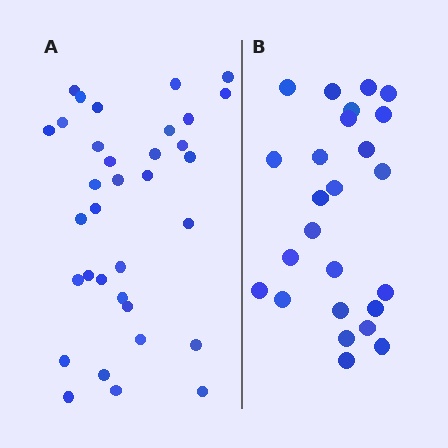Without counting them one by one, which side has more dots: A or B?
Region A (the left region) has more dots.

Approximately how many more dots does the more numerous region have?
Region A has roughly 8 or so more dots than region B.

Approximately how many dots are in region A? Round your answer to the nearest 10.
About 30 dots. (The exact count is 34, which rounds to 30.)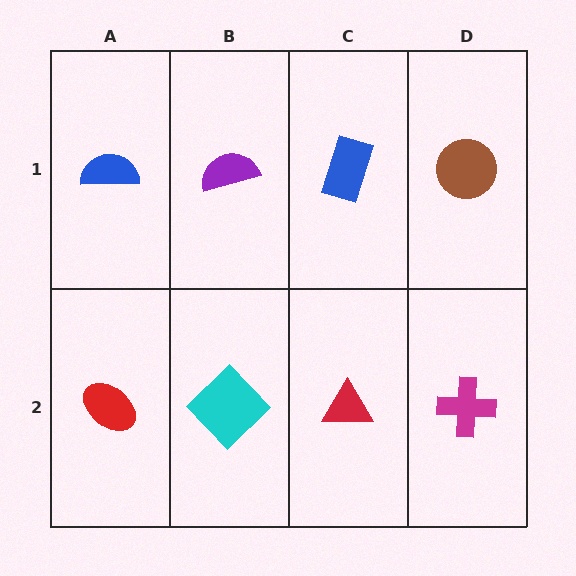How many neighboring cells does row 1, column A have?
2.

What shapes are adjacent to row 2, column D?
A brown circle (row 1, column D), a red triangle (row 2, column C).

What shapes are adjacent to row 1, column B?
A cyan diamond (row 2, column B), a blue semicircle (row 1, column A), a blue rectangle (row 1, column C).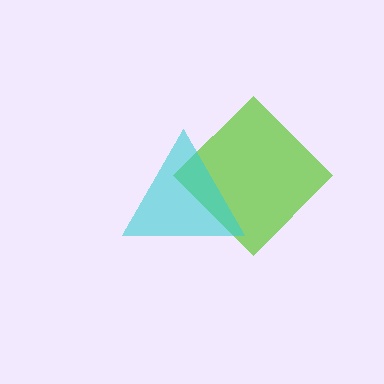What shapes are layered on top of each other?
The layered shapes are: a lime diamond, a cyan triangle.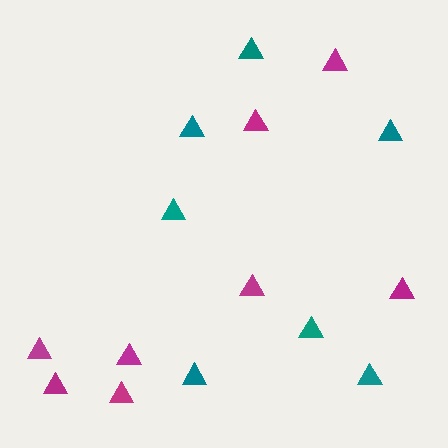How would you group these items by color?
There are 2 groups: one group of teal triangles (7) and one group of magenta triangles (8).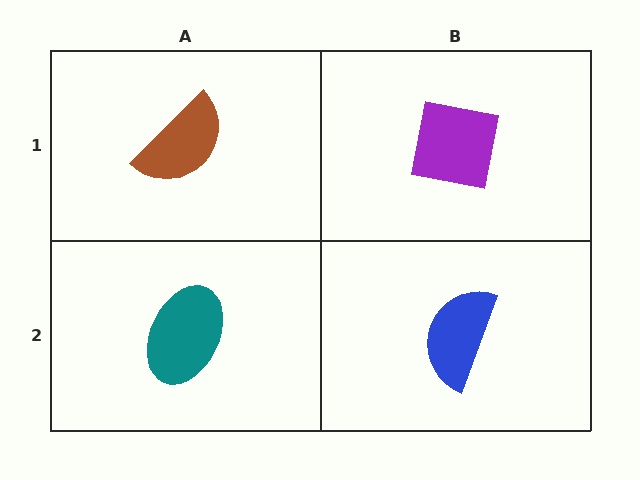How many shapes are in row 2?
2 shapes.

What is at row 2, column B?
A blue semicircle.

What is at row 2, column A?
A teal ellipse.